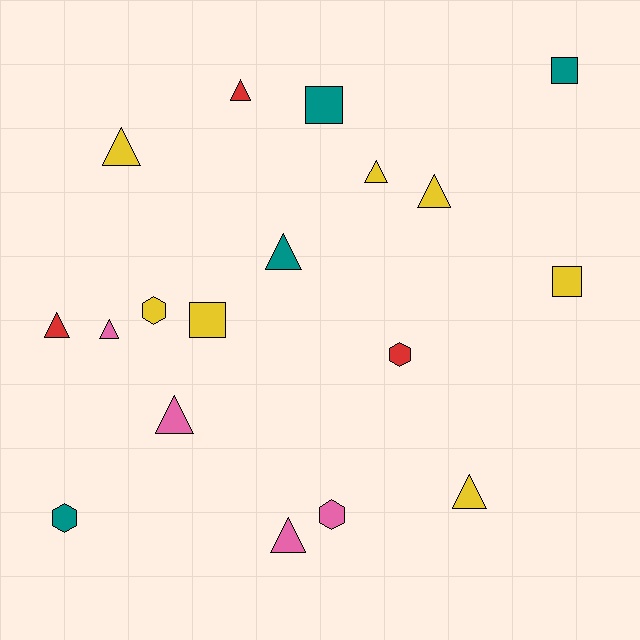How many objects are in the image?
There are 18 objects.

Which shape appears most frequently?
Triangle, with 10 objects.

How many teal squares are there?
There are 2 teal squares.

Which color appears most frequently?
Yellow, with 7 objects.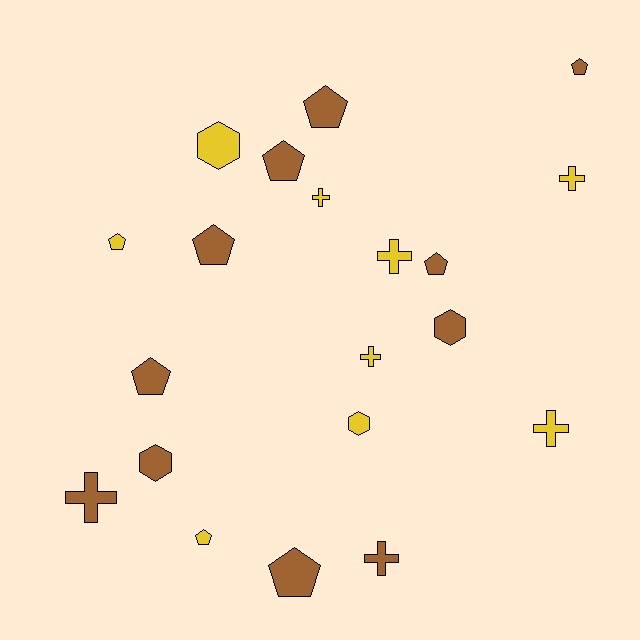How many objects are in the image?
There are 20 objects.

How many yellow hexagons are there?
There are 2 yellow hexagons.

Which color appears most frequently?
Brown, with 11 objects.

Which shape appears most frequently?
Pentagon, with 9 objects.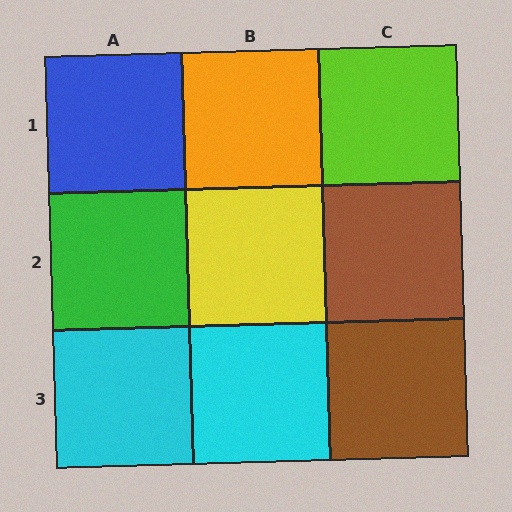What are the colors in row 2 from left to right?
Green, yellow, brown.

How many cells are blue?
1 cell is blue.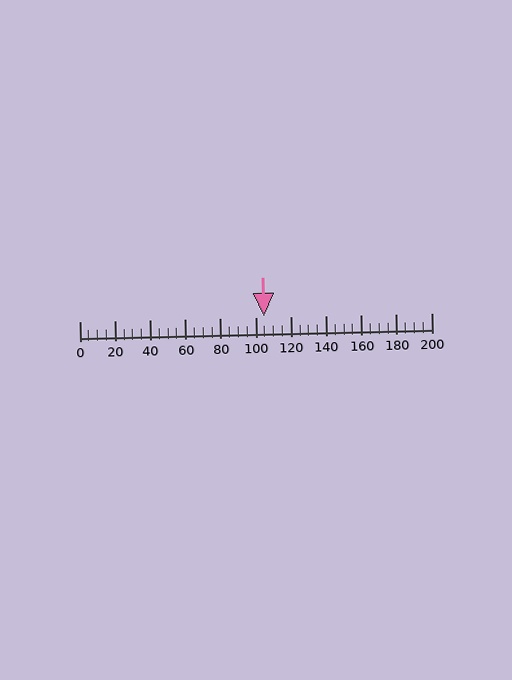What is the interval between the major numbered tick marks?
The major tick marks are spaced 20 units apart.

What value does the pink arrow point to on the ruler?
The pink arrow points to approximately 105.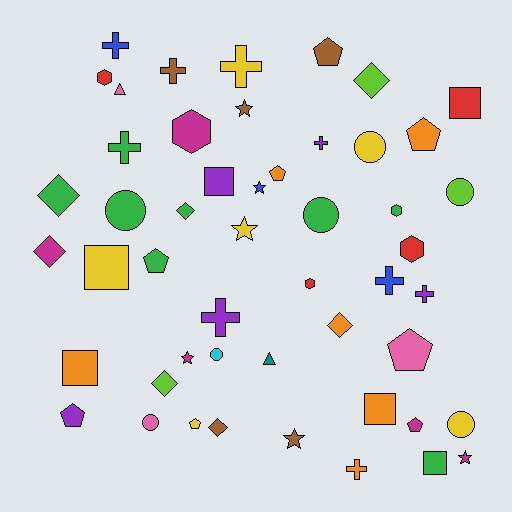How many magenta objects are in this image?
There are 5 magenta objects.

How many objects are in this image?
There are 50 objects.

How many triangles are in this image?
There are 2 triangles.